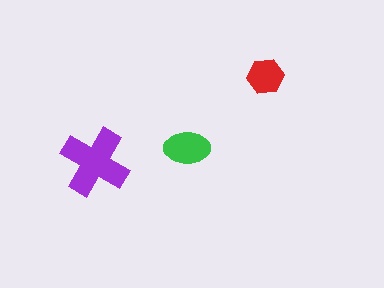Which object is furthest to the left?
The purple cross is leftmost.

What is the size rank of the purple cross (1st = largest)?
1st.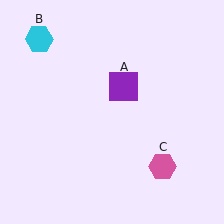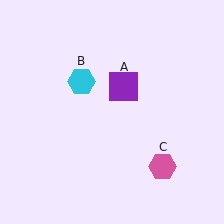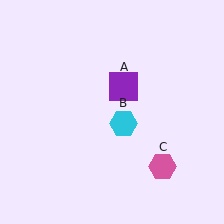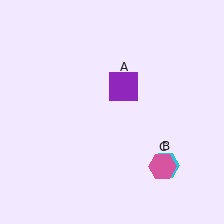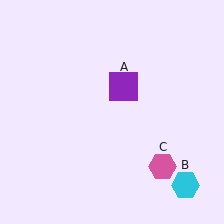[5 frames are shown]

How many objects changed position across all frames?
1 object changed position: cyan hexagon (object B).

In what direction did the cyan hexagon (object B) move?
The cyan hexagon (object B) moved down and to the right.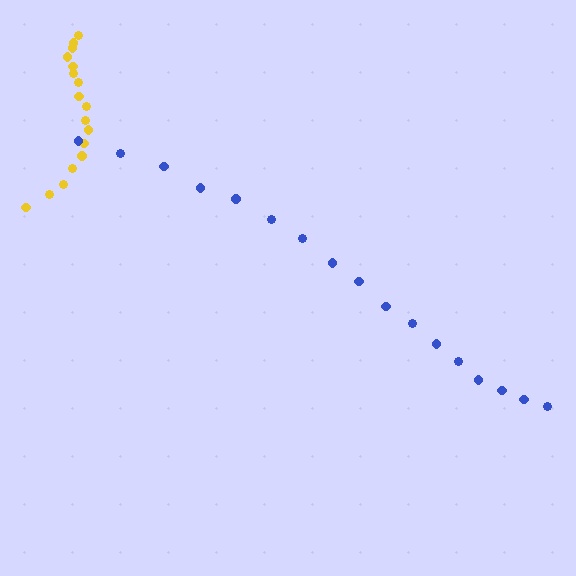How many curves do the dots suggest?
There are 2 distinct paths.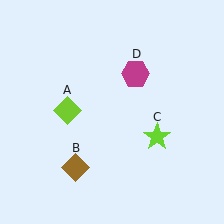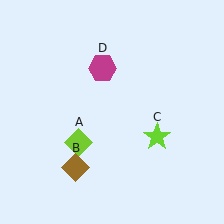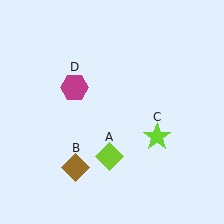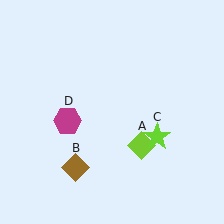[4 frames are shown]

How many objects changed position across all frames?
2 objects changed position: lime diamond (object A), magenta hexagon (object D).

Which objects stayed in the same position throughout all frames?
Brown diamond (object B) and lime star (object C) remained stationary.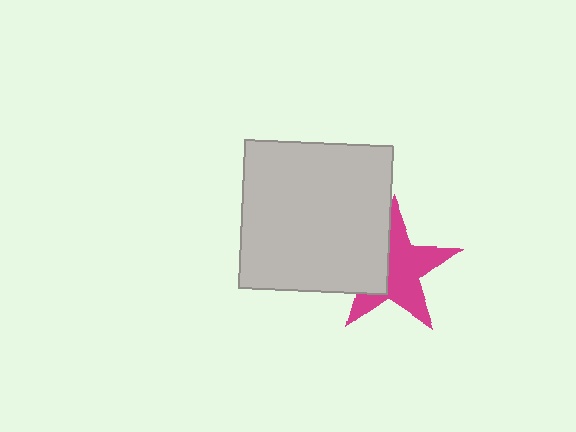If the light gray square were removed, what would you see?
You would see the complete magenta star.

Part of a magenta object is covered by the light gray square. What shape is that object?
It is a star.